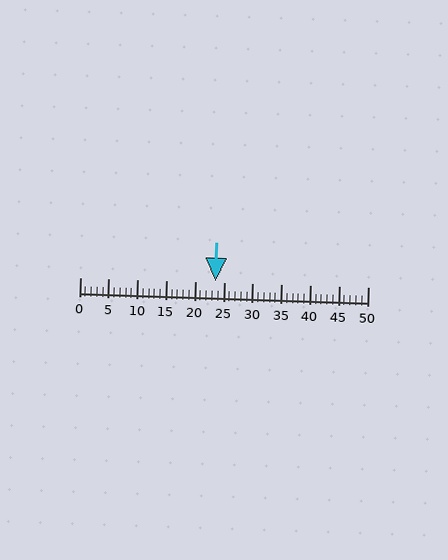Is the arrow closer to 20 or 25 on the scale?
The arrow is closer to 25.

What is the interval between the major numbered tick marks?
The major tick marks are spaced 5 units apart.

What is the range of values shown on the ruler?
The ruler shows values from 0 to 50.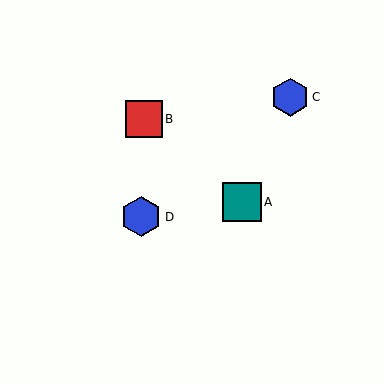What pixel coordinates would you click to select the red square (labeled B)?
Click at (144, 119) to select the red square B.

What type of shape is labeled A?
Shape A is a teal square.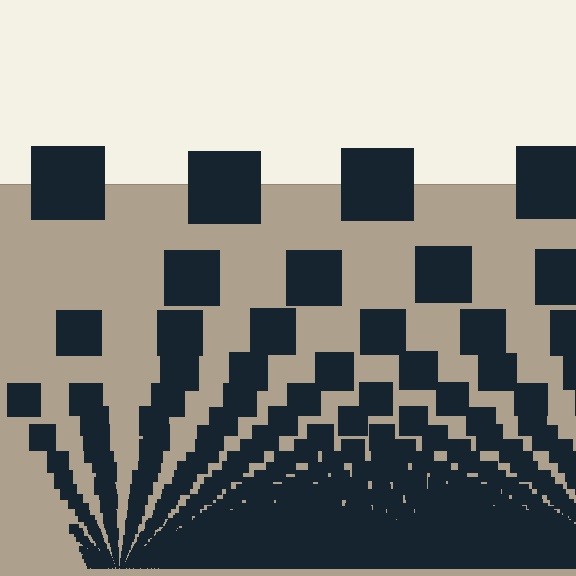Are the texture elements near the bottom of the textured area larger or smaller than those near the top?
Smaller. The gradient is inverted — elements near the bottom are smaller and denser.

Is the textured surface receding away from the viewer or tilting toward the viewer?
The surface appears to tilt toward the viewer. Texture elements get larger and sparser toward the top.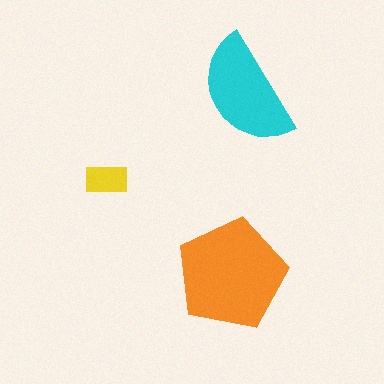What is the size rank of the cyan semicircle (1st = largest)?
2nd.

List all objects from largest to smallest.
The orange pentagon, the cyan semicircle, the yellow rectangle.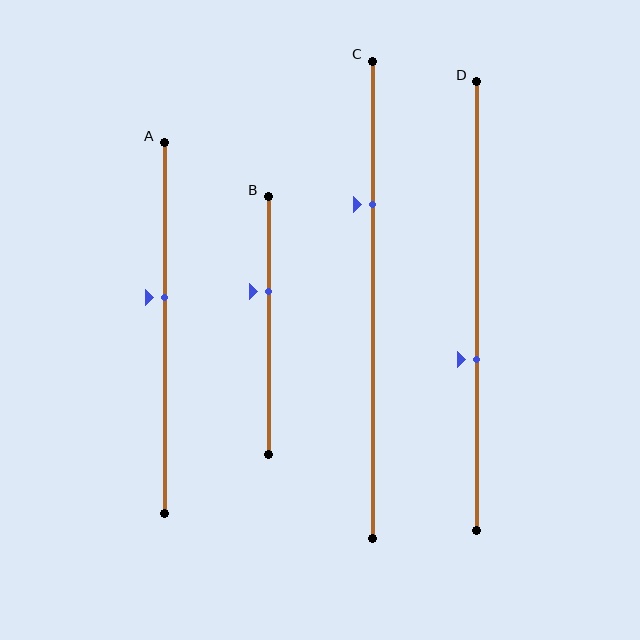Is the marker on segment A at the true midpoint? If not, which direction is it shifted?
No, the marker on segment A is shifted upward by about 8% of the segment length.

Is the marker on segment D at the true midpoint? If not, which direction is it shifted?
No, the marker on segment D is shifted downward by about 12% of the segment length.